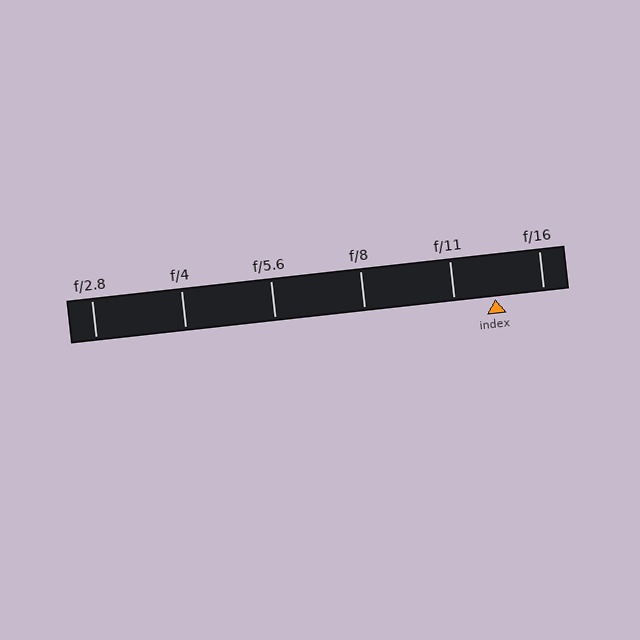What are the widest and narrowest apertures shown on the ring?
The widest aperture shown is f/2.8 and the narrowest is f/16.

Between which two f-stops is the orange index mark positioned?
The index mark is between f/11 and f/16.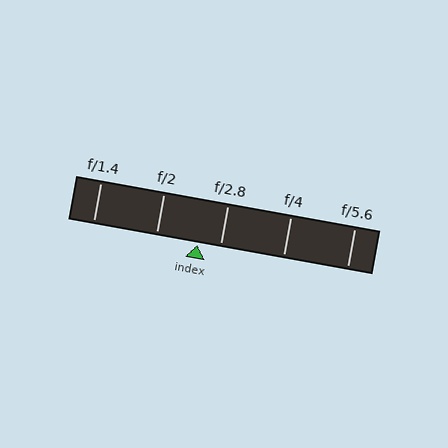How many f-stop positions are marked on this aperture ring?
There are 5 f-stop positions marked.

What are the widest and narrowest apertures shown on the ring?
The widest aperture shown is f/1.4 and the narrowest is f/5.6.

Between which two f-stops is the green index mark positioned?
The index mark is between f/2 and f/2.8.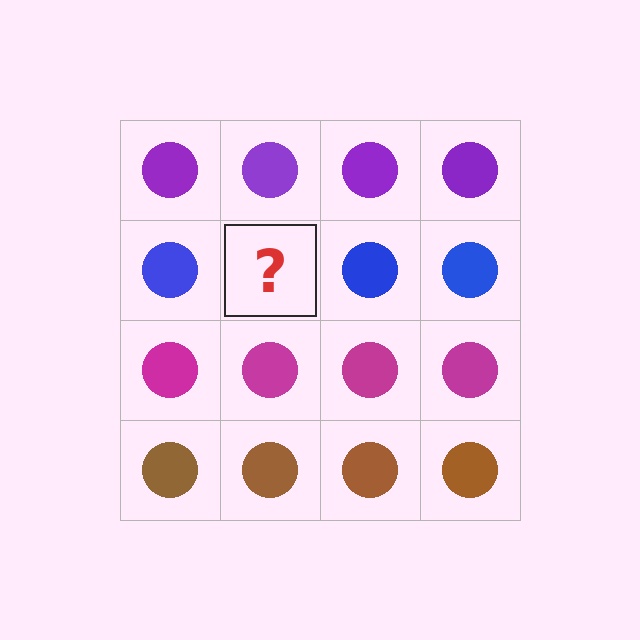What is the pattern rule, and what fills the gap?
The rule is that each row has a consistent color. The gap should be filled with a blue circle.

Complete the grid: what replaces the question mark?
The question mark should be replaced with a blue circle.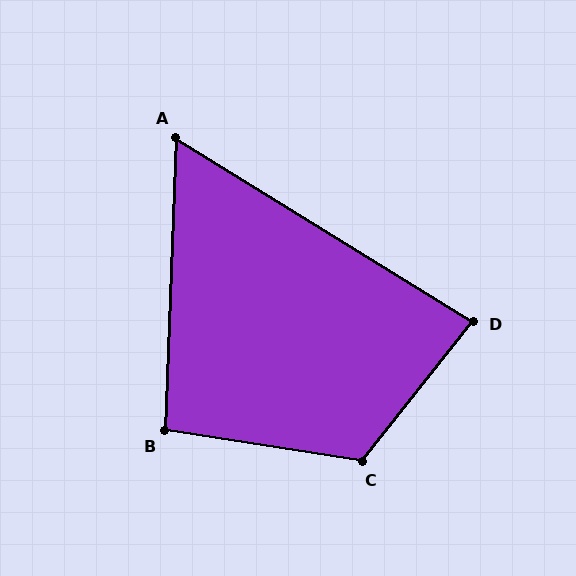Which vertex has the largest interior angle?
C, at approximately 120 degrees.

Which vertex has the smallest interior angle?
A, at approximately 60 degrees.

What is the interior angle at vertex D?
Approximately 83 degrees (acute).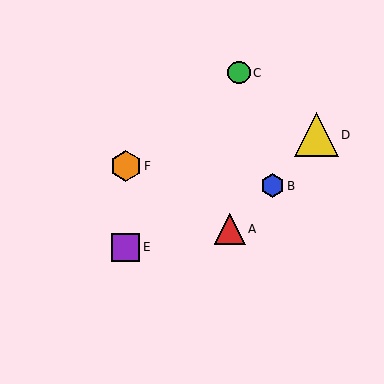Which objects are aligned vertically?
Objects E, F are aligned vertically.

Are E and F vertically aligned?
Yes, both are at x≈126.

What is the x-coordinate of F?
Object F is at x≈126.